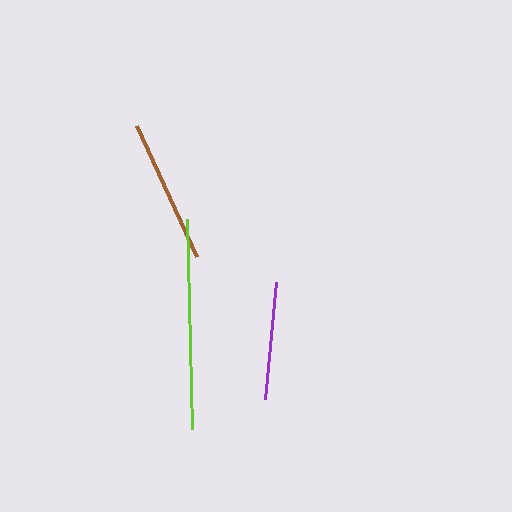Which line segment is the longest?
The lime line is the longest at approximately 210 pixels.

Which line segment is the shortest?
The purple line is the shortest at approximately 117 pixels.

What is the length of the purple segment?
The purple segment is approximately 117 pixels long.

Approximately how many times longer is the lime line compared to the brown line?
The lime line is approximately 1.5 times the length of the brown line.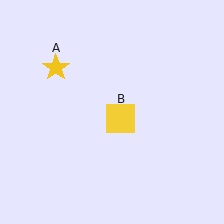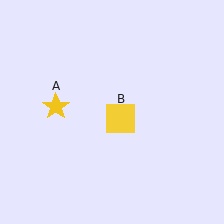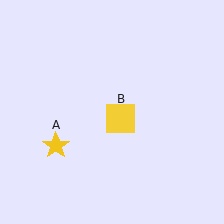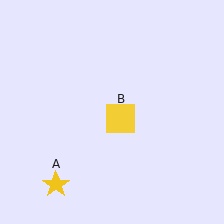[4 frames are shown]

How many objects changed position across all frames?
1 object changed position: yellow star (object A).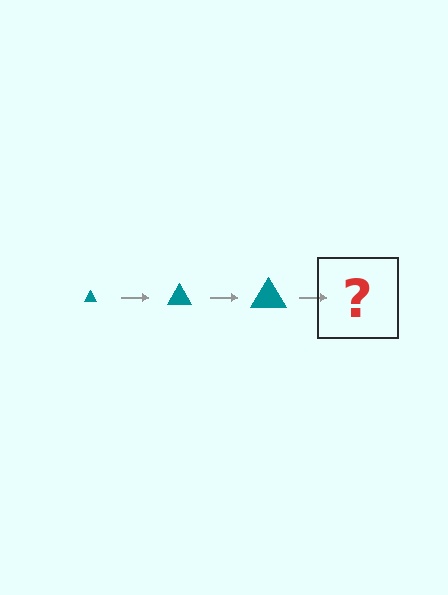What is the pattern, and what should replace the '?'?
The pattern is that the triangle gets progressively larger each step. The '?' should be a teal triangle, larger than the previous one.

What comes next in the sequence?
The next element should be a teal triangle, larger than the previous one.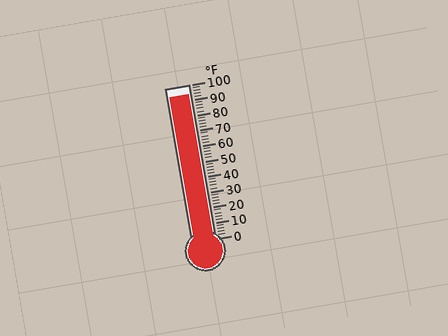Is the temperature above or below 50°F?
The temperature is above 50°F.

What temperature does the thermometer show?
The thermometer shows approximately 94°F.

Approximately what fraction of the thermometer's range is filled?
The thermometer is filled to approximately 95% of its range.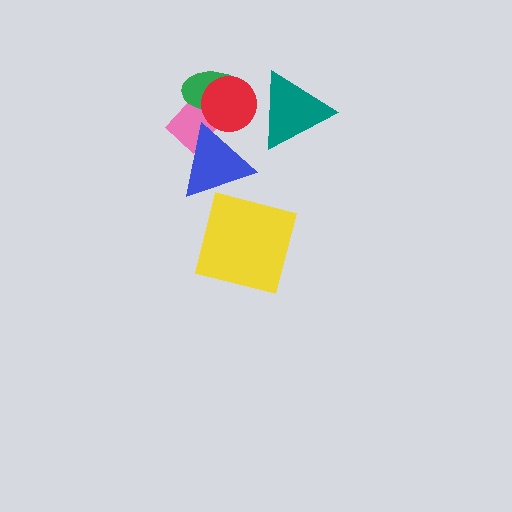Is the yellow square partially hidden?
No, no other shape covers it.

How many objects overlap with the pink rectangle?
3 objects overlap with the pink rectangle.